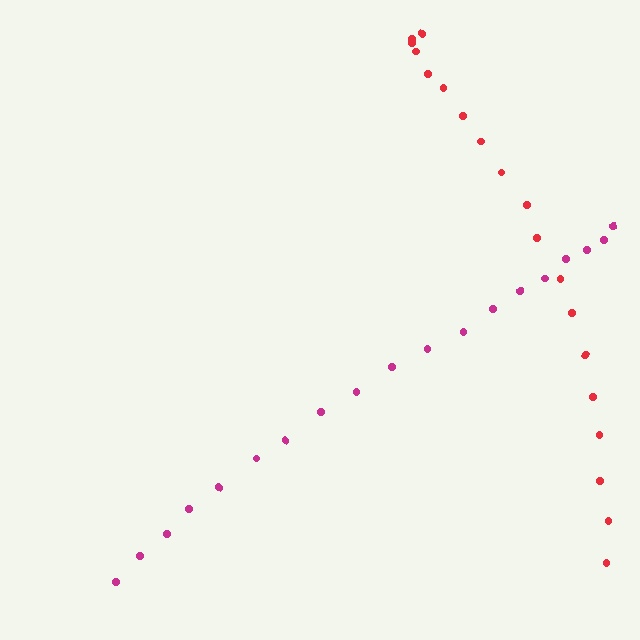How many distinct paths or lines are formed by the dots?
There are 2 distinct paths.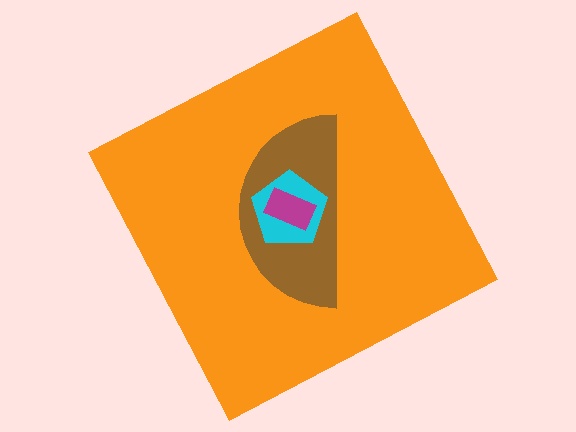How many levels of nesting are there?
4.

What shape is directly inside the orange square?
The brown semicircle.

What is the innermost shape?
The magenta rectangle.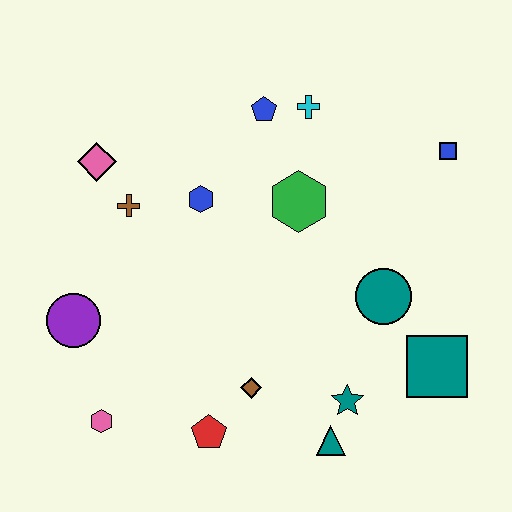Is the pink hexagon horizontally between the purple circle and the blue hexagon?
Yes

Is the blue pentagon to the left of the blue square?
Yes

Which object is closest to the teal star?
The teal triangle is closest to the teal star.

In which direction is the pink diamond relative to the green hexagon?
The pink diamond is to the left of the green hexagon.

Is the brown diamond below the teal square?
Yes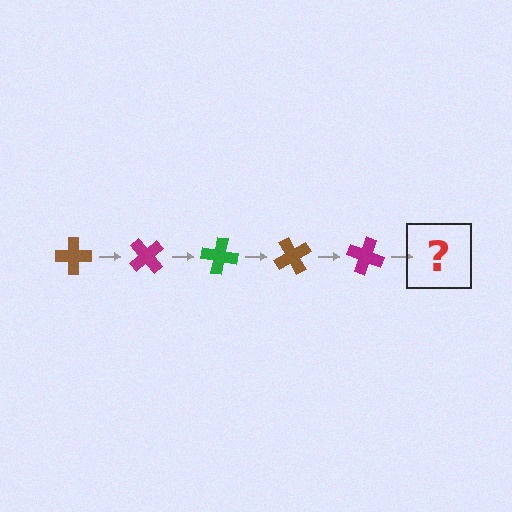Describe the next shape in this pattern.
It should be a green cross, rotated 250 degrees from the start.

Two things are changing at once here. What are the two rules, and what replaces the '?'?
The two rules are that it rotates 50 degrees each step and the color cycles through brown, magenta, and green. The '?' should be a green cross, rotated 250 degrees from the start.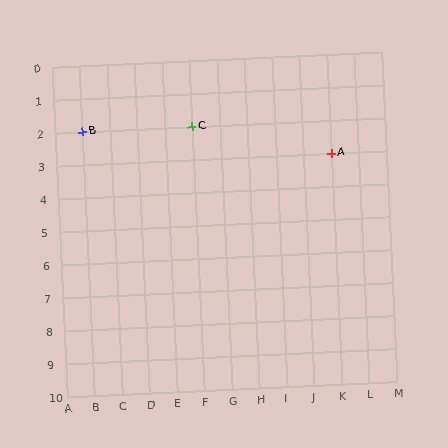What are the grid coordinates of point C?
Point C is at grid coordinates (F, 2).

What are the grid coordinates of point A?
Point A is at grid coordinates (K, 3).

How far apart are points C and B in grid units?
Points C and B are 4 columns apart.